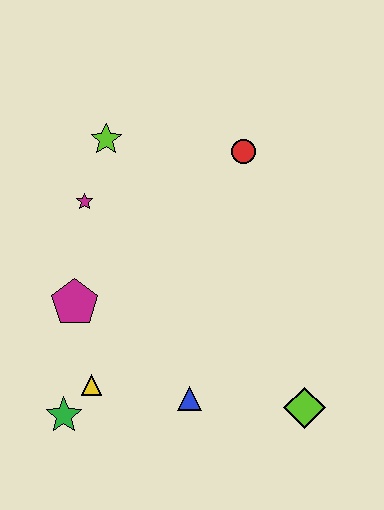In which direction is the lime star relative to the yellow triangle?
The lime star is above the yellow triangle.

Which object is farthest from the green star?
The red circle is farthest from the green star.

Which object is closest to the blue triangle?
The yellow triangle is closest to the blue triangle.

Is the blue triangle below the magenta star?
Yes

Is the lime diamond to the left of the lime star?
No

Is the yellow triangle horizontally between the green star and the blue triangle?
Yes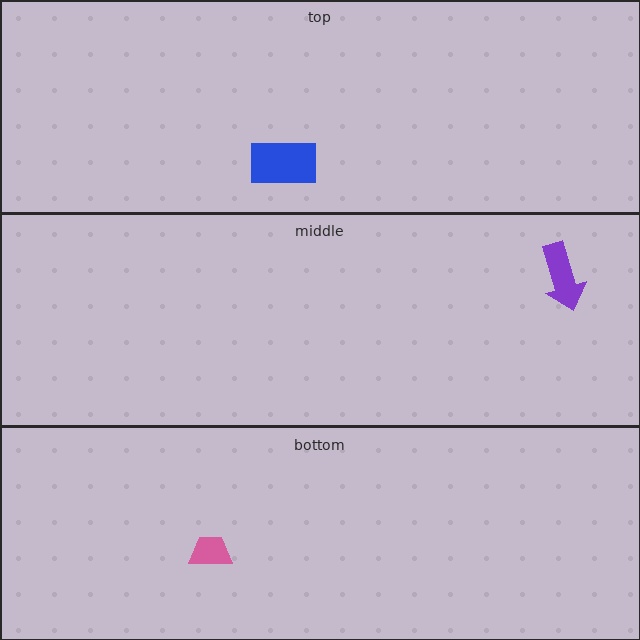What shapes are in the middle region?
The purple arrow.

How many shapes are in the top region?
1.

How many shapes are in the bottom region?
1.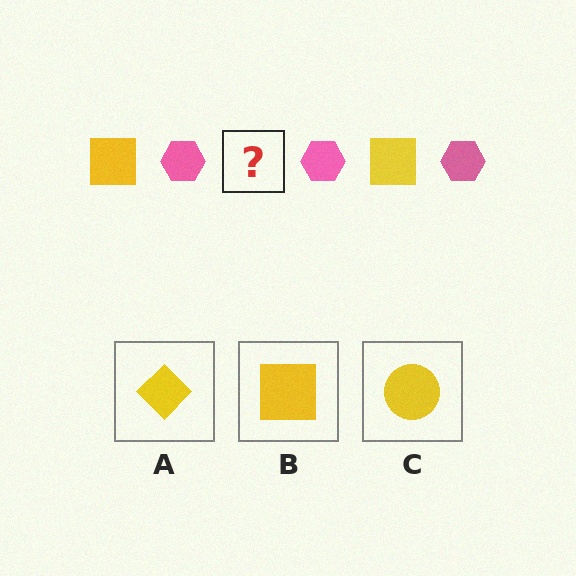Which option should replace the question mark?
Option B.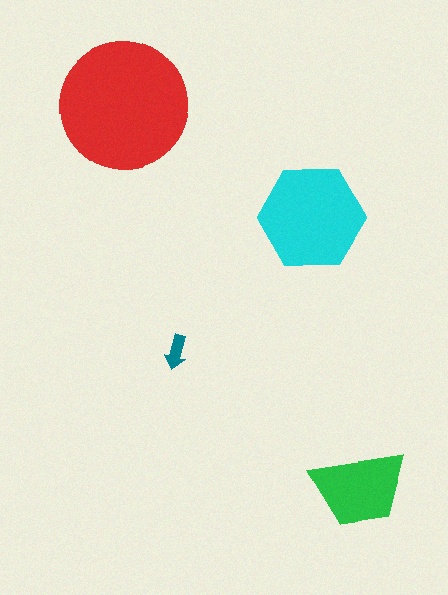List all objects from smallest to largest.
The teal arrow, the green trapezoid, the cyan hexagon, the red circle.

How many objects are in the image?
There are 4 objects in the image.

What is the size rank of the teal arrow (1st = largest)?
4th.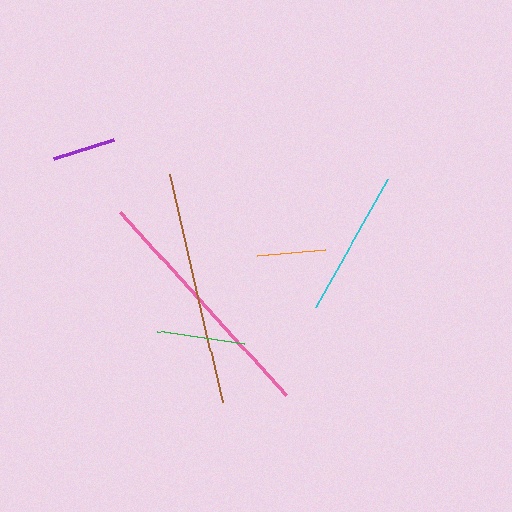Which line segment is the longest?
The pink line is the longest at approximately 248 pixels.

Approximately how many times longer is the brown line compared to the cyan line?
The brown line is approximately 1.6 times the length of the cyan line.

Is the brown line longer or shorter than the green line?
The brown line is longer than the green line.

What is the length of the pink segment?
The pink segment is approximately 248 pixels long.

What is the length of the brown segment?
The brown segment is approximately 234 pixels long.